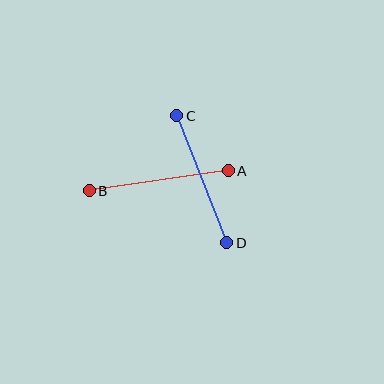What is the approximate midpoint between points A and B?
The midpoint is at approximately (159, 181) pixels.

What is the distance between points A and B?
The distance is approximately 141 pixels.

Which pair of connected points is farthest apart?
Points A and B are farthest apart.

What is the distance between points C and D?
The distance is approximately 137 pixels.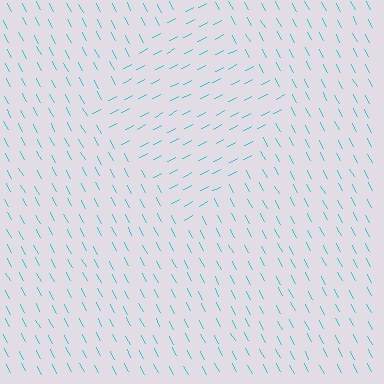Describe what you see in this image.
The image is filled with small cyan line segments. A diamond region in the image has lines oriented differently from the surrounding lines, creating a visible texture boundary.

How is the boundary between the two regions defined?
The boundary is defined purely by a change in line orientation (approximately 89 degrees difference). All lines are the same color and thickness.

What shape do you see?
I see a diamond.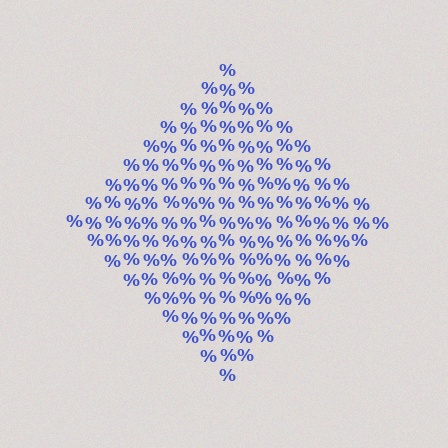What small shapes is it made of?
It is made of small percent signs.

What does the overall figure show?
The overall figure shows a diamond.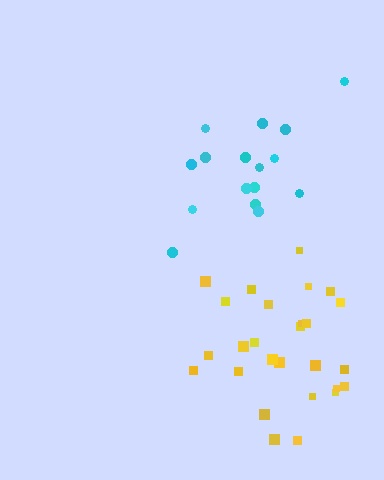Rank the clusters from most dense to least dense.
yellow, cyan.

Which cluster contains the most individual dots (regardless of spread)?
Yellow (27).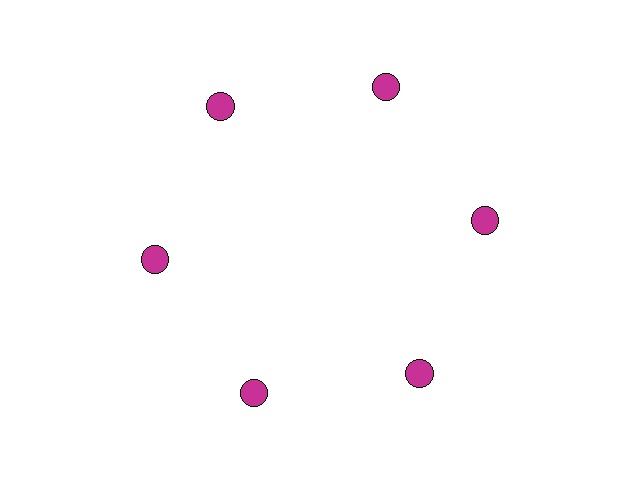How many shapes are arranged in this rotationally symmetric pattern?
There are 6 shapes, arranged in 6 groups of 1.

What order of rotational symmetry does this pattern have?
This pattern has 6-fold rotational symmetry.